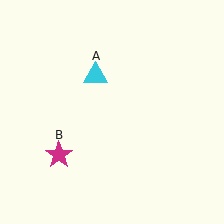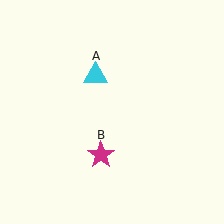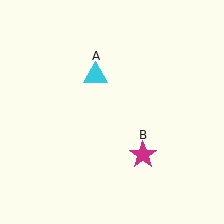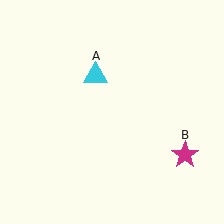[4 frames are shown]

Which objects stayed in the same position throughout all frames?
Cyan triangle (object A) remained stationary.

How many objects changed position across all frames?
1 object changed position: magenta star (object B).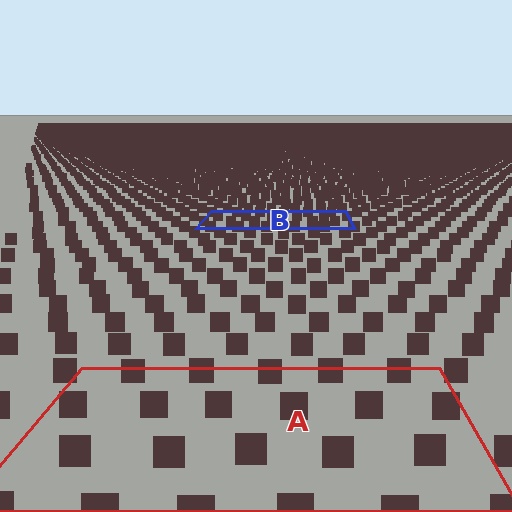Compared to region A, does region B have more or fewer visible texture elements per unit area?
Region B has more texture elements per unit area — they are packed more densely because it is farther away.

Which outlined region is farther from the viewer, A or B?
Region B is farther from the viewer — the texture elements inside it appear smaller and more densely packed.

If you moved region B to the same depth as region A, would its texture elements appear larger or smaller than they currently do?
They would appear larger. At a closer depth, the same texture elements are projected at a bigger on-screen size.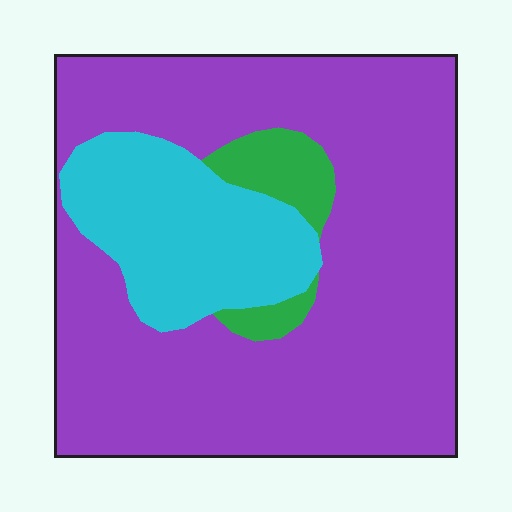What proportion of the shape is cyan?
Cyan covers roughly 20% of the shape.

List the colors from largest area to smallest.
From largest to smallest: purple, cyan, green.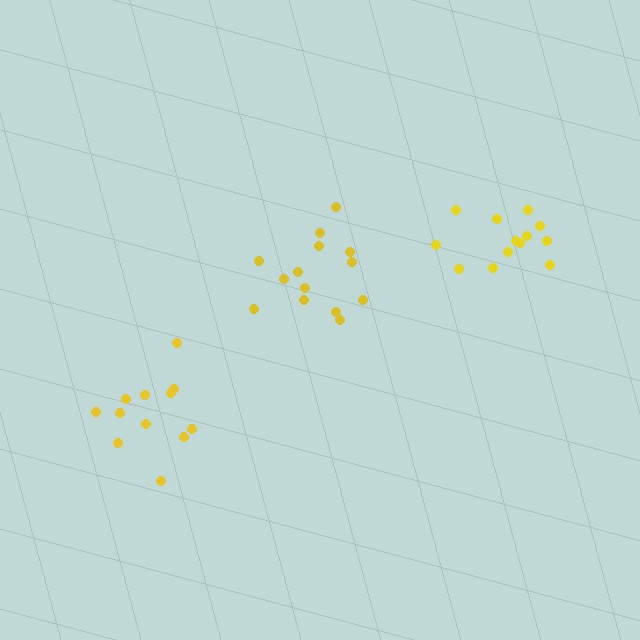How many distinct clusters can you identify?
There are 3 distinct clusters.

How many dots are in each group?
Group 1: 14 dots, Group 2: 12 dots, Group 3: 13 dots (39 total).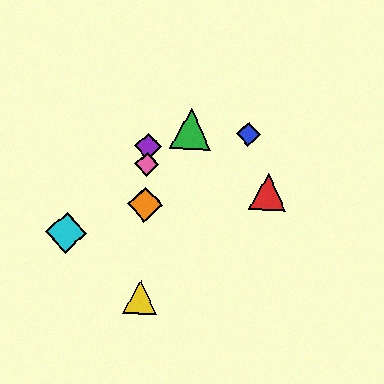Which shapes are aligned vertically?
The yellow triangle, the purple diamond, the orange diamond, the pink diamond are aligned vertically.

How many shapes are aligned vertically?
4 shapes (the yellow triangle, the purple diamond, the orange diamond, the pink diamond) are aligned vertically.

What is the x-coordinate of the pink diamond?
The pink diamond is at x≈147.